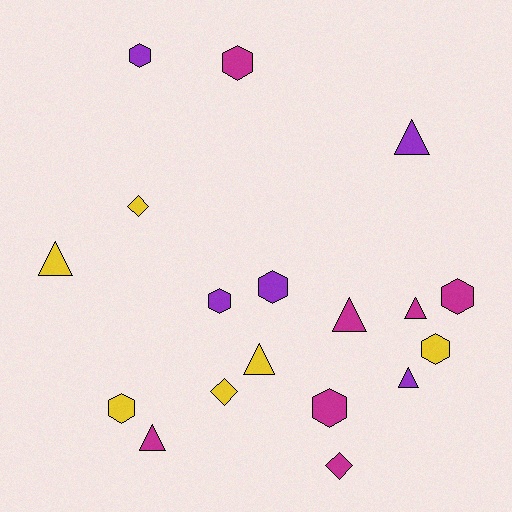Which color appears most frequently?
Magenta, with 7 objects.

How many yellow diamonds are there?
There are 2 yellow diamonds.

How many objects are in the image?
There are 18 objects.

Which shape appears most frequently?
Hexagon, with 8 objects.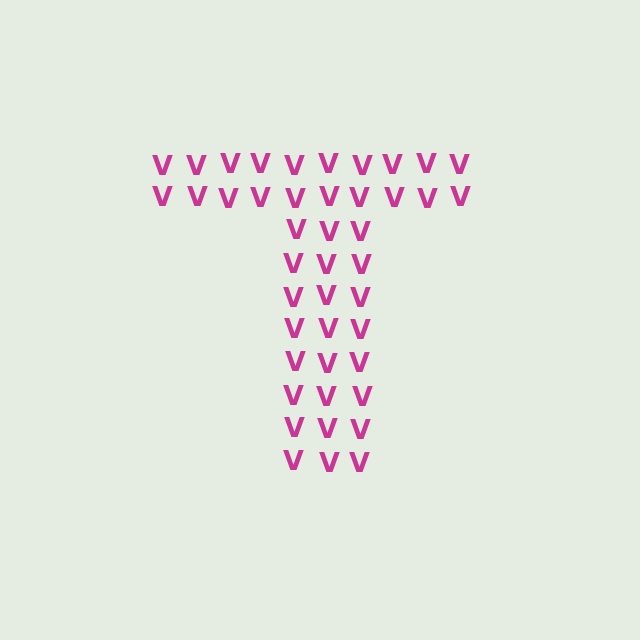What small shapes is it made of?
It is made of small letter V's.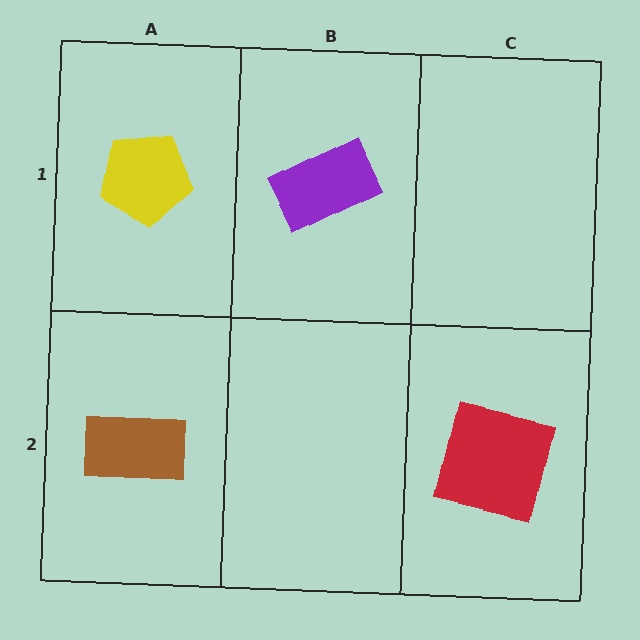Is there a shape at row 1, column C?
No, that cell is empty.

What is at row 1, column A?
A yellow pentagon.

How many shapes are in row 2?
2 shapes.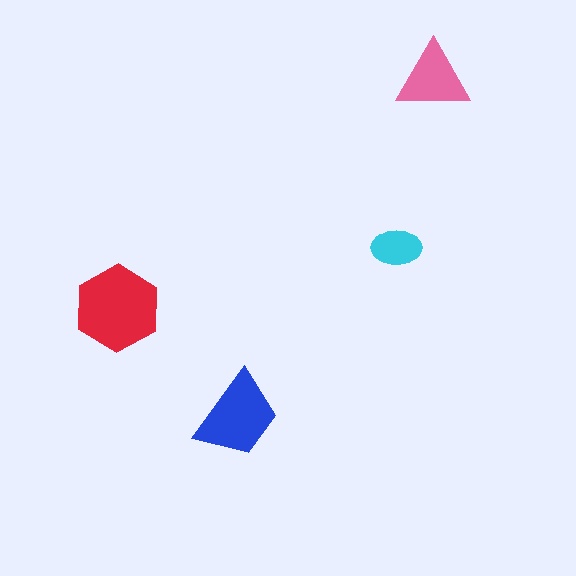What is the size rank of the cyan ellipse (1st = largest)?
4th.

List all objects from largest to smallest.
The red hexagon, the blue trapezoid, the pink triangle, the cyan ellipse.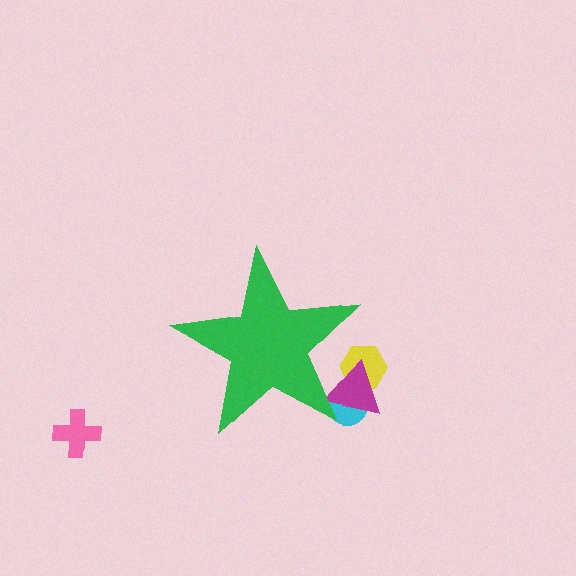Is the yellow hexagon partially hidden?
Yes, the yellow hexagon is partially hidden behind the green star.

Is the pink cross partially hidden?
No, the pink cross is fully visible.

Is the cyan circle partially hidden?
Yes, the cyan circle is partially hidden behind the green star.